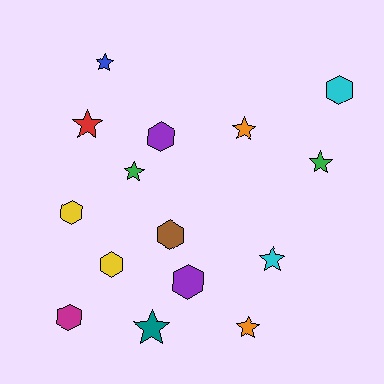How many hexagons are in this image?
There are 7 hexagons.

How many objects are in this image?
There are 15 objects.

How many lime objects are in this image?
There are no lime objects.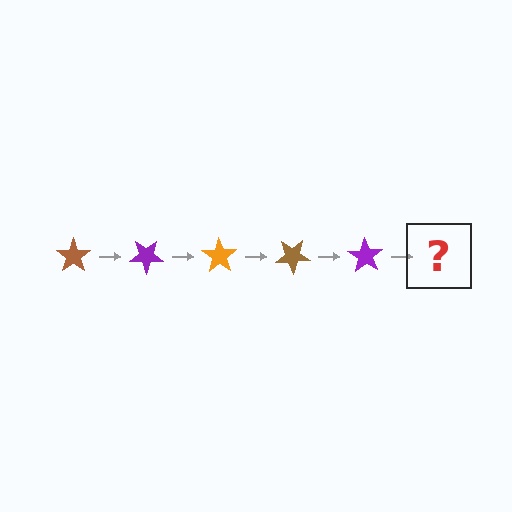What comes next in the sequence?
The next element should be an orange star, rotated 175 degrees from the start.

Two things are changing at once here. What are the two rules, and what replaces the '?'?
The two rules are that it rotates 35 degrees each step and the color cycles through brown, purple, and orange. The '?' should be an orange star, rotated 175 degrees from the start.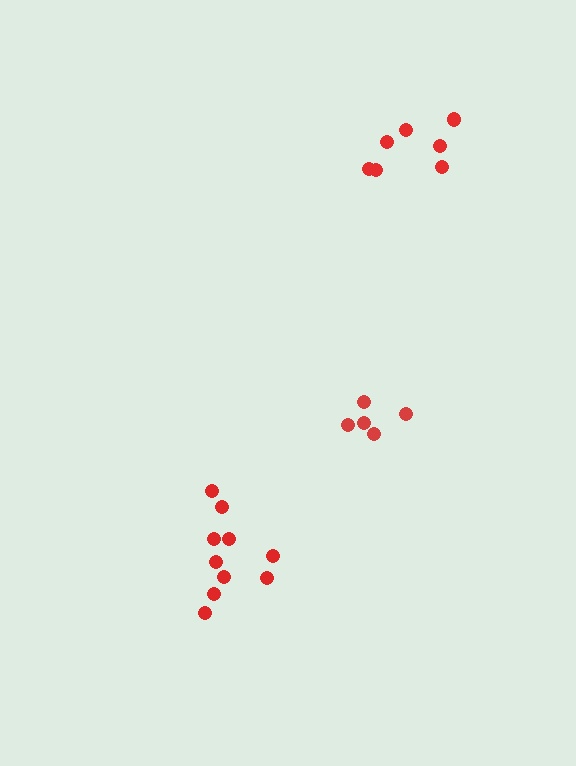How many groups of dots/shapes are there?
There are 3 groups.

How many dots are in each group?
Group 1: 10 dots, Group 2: 7 dots, Group 3: 5 dots (22 total).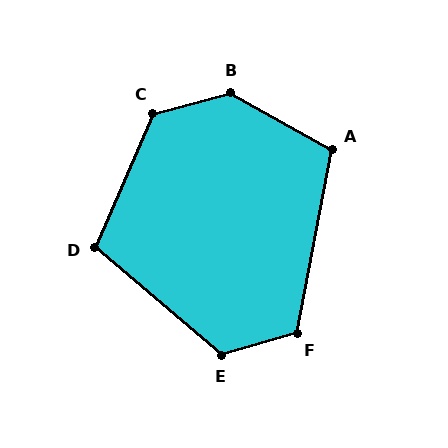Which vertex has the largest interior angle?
B, at approximately 136 degrees.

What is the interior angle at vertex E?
Approximately 123 degrees (obtuse).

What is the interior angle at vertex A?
Approximately 108 degrees (obtuse).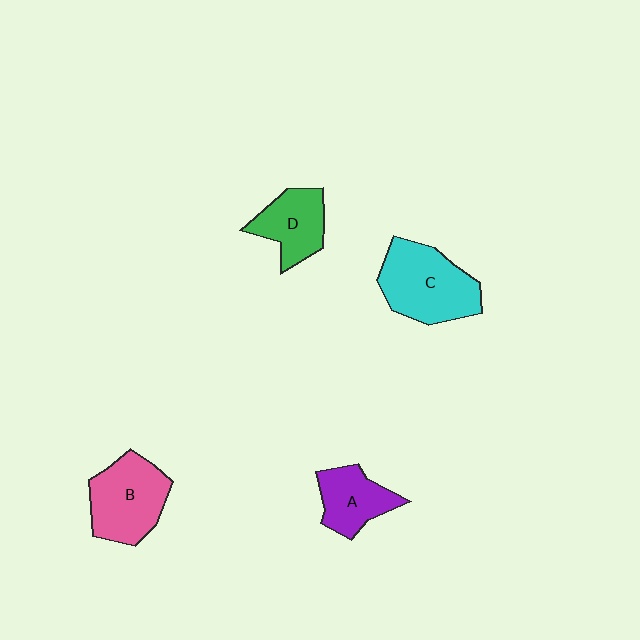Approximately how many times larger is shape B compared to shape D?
Approximately 1.3 times.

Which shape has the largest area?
Shape C (cyan).